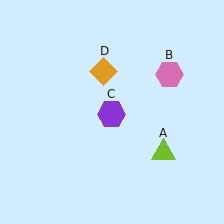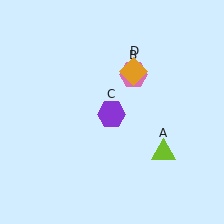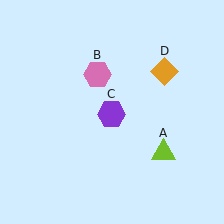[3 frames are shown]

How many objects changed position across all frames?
2 objects changed position: pink hexagon (object B), orange diamond (object D).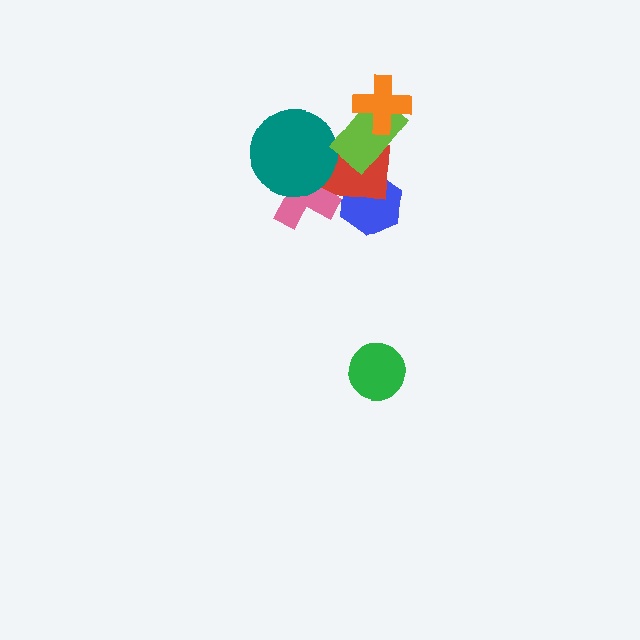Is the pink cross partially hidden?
Yes, it is partially covered by another shape.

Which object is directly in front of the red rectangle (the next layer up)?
The pink cross is directly in front of the red rectangle.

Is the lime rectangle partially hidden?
Yes, it is partially covered by another shape.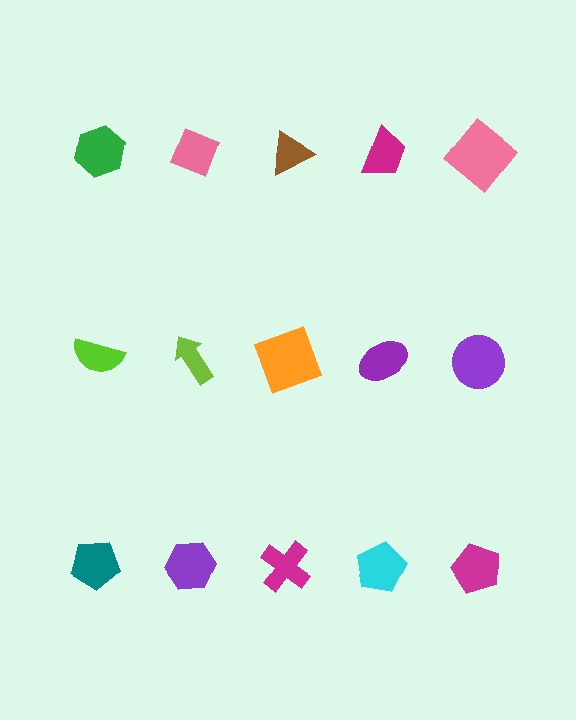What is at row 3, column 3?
A magenta cross.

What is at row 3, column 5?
A magenta pentagon.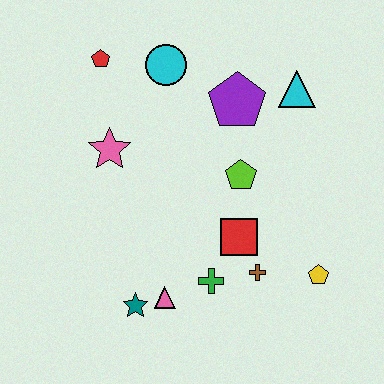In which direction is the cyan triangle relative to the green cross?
The cyan triangle is above the green cross.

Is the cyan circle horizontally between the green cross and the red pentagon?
Yes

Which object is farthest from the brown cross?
The red pentagon is farthest from the brown cross.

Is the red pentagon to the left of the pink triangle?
Yes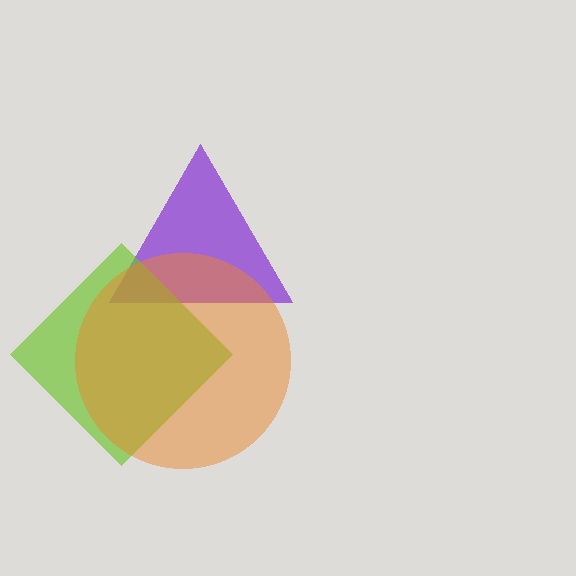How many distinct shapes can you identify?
There are 3 distinct shapes: a purple triangle, a lime diamond, an orange circle.